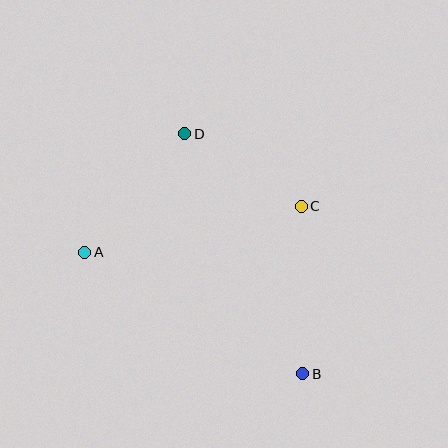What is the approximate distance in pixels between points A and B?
The distance between A and B is approximately 250 pixels.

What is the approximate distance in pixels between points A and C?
The distance between A and C is approximately 221 pixels.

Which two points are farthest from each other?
Points B and D are farthest from each other.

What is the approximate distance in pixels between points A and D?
The distance between A and D is approximately 155 pixels.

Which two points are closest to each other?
Points C and D are closest to each other.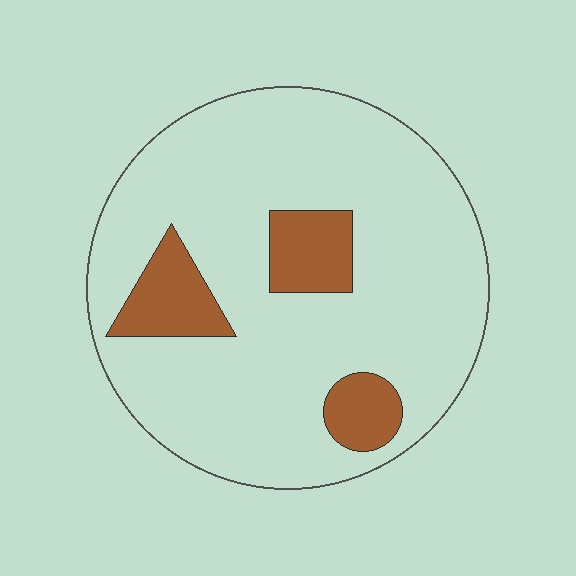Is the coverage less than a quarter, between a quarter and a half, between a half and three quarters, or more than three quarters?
Less than a quarter.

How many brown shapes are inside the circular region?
3.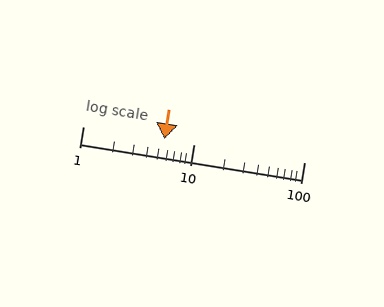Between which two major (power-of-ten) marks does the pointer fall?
The pointer is between 1 and 10.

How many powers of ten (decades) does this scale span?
The scale spans 2 decades, from 1 to 100.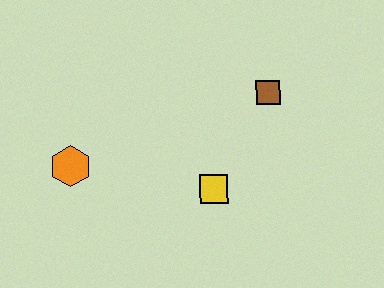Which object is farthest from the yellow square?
The orange hexagon is farthest from the yellow square.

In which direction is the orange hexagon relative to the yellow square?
The orange hexagon is to the left of the yellow square.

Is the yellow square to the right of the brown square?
No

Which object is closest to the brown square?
The yellow square is closest to the brown square.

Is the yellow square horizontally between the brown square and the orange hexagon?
Yes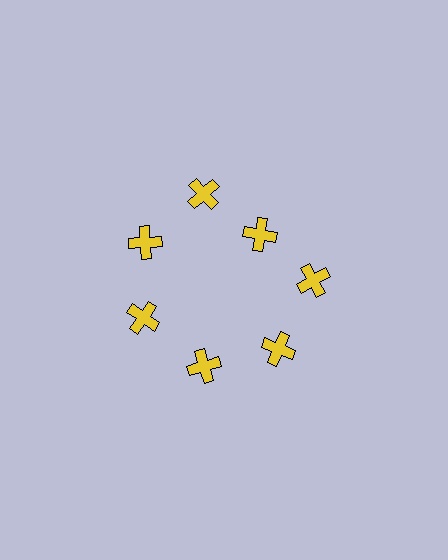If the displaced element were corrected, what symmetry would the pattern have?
It would have 7-fold rotational symmetry — the pattern would map onto itself every 51 degrees.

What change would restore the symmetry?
The symmetry would be restored by moving it outward, back onto the ring so that all 7 crosses sit at equal angles and equal distance from the center.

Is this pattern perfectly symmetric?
No. The 7 yellow crosses are arranged in a ring, but one element near the 1 o'clock position is pulled inward toward the center, breaking the 7-fold rotational symmetry.